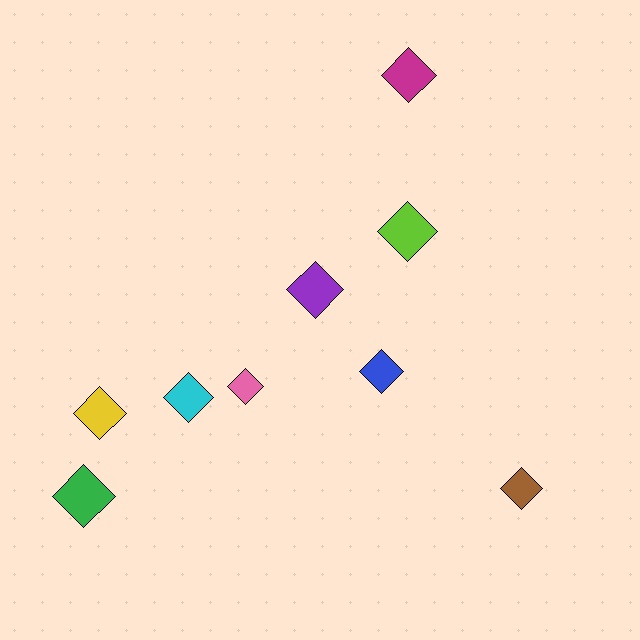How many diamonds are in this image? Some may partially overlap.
There are 9 diamonds.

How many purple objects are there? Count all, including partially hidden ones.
There is 1 purple object.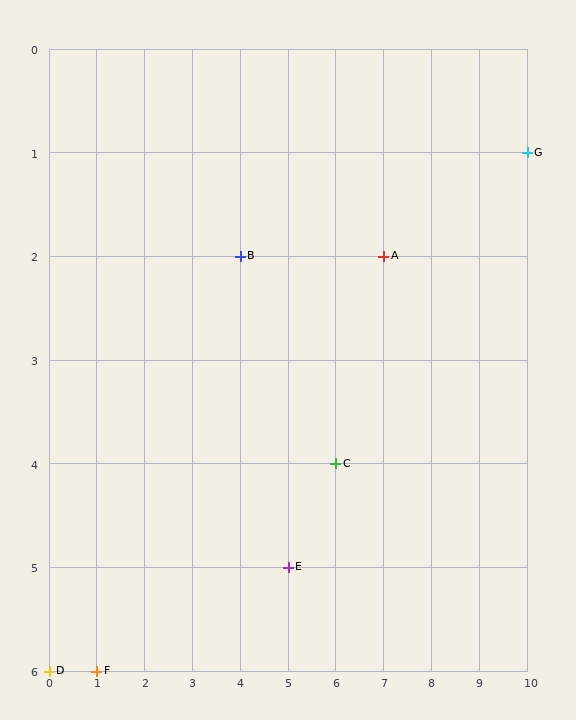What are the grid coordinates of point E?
Point E is at grid coordinates (5, 5).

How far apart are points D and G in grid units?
Points D and G are 10 columns and 5 rows apart (about 11.2 grid units diagonally).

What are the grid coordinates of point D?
Point D is at grid coordinates (0, 6).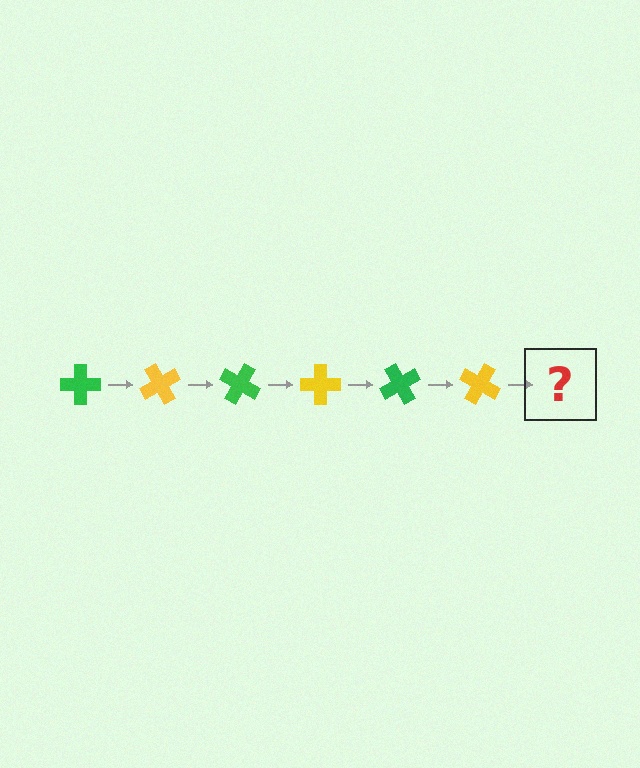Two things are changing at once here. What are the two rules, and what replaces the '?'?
The two rules are that it rotates 60 degrees each step and the color cycles through green and yellow. The '?' should be a green cross, rotated 360 degrees from the start.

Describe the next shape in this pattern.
It should be a green cross, rotated 360 degrees from the start.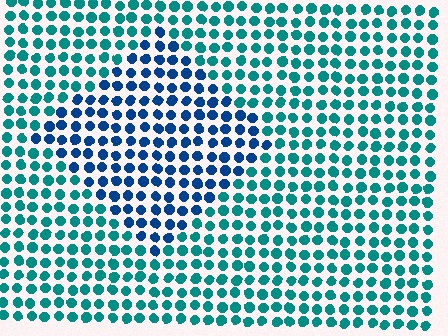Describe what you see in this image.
The image is filled with small teal elements in a uniform arrangement. A diamond-shaped region is visible where the elements are tinted to a slightly different hue, forming a subtle color boundary.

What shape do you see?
I see a diamond.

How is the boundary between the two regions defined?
The boundary is defined purely by a slight shift in hue (about 37 degrees). Spacing, size, and orientation are identical on both sides.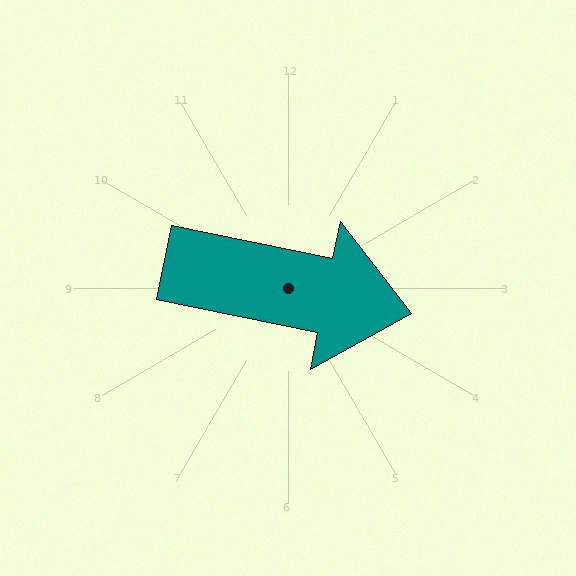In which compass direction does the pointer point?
East.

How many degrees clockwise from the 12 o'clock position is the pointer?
Approximately 102 degrees.